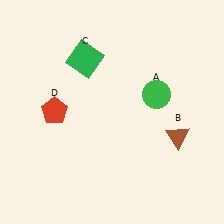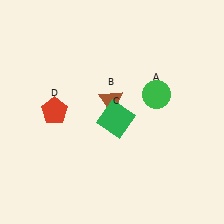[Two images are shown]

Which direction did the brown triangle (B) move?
The brown triangle (B) moved left.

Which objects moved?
The objects that moved are: the brown triangle (B), the green square (C).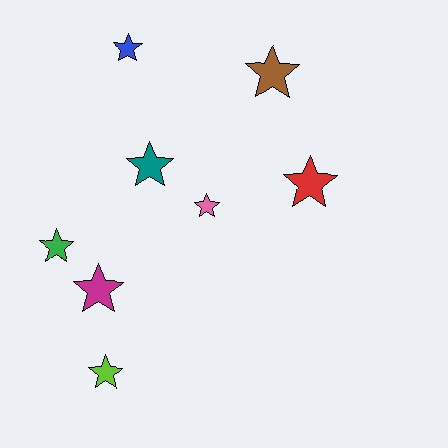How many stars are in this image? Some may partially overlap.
There are 8 stars.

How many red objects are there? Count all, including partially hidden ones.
There is 1 red object.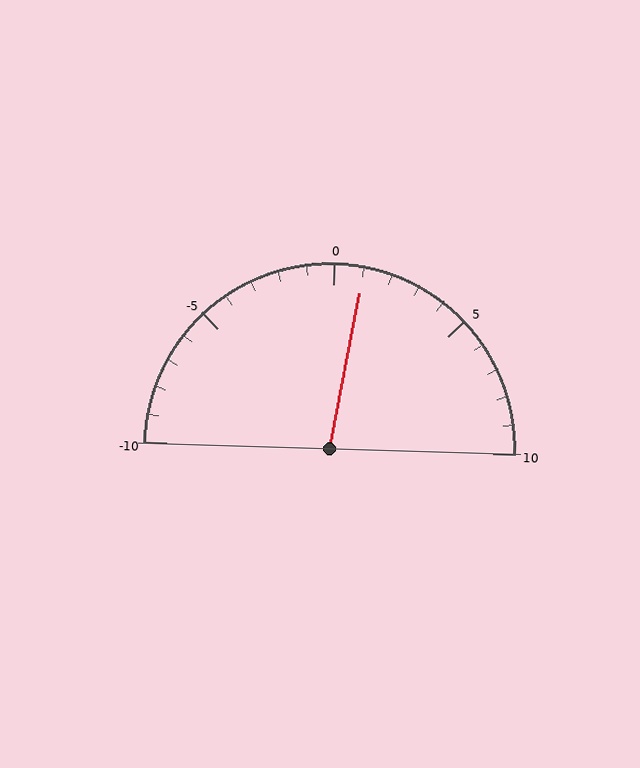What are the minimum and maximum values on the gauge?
The gauge ranges from -10 to 10.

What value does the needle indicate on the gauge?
The needle indicates approximately 1.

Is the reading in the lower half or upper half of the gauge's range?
The reading is in the upper half of the range (-10 to 10).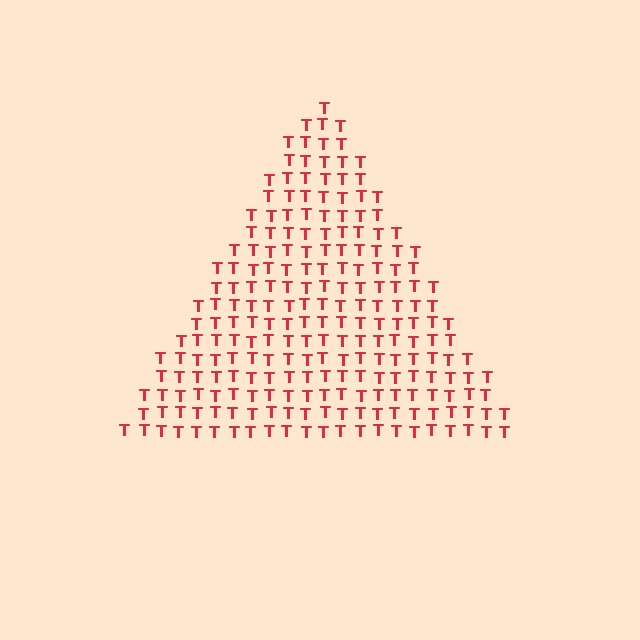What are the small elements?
The small elements are letter T's.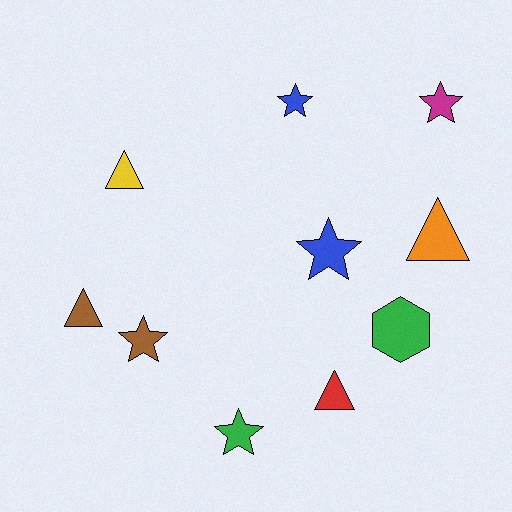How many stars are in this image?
There are 5 stars.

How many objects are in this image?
There are 10 objects.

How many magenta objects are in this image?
There is 1 magenta object.